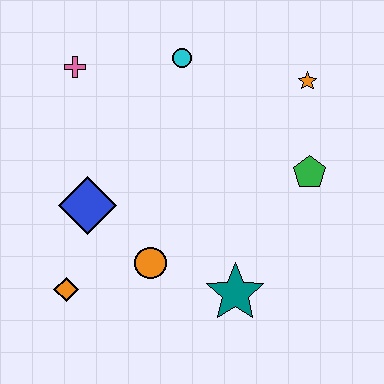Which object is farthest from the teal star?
The pink cross is farthest from the teal star.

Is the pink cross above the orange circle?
Yes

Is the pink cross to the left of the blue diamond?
Yes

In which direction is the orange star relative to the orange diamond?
The orange star is to the right of the orange diamond.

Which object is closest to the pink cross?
The cyan circle is closest to the pink cross.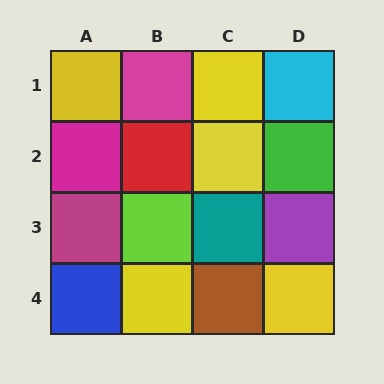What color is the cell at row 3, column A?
Magenta.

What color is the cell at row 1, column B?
Magenta.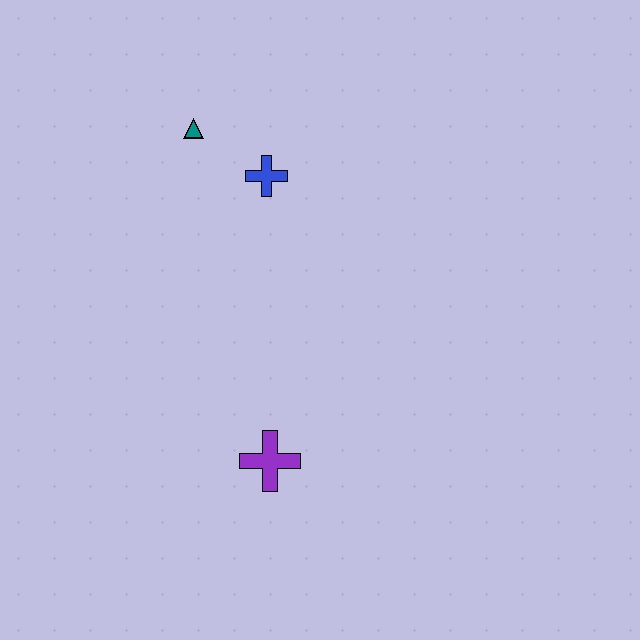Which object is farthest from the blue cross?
The purple cross is farthest from the blue cross.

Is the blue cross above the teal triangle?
No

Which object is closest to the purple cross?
The blue cross is closest to the purple cross.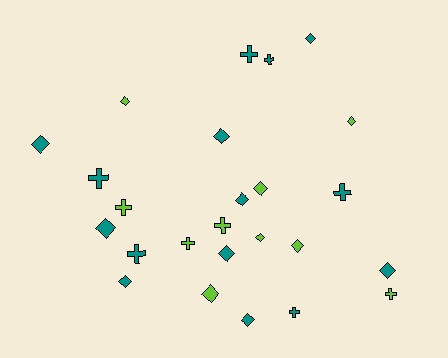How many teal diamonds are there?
There are 9 teal diamonds.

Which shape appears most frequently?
Diamond, with 15 objects.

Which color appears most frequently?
Teal, with 15 objects.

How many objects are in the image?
There are 25 objects.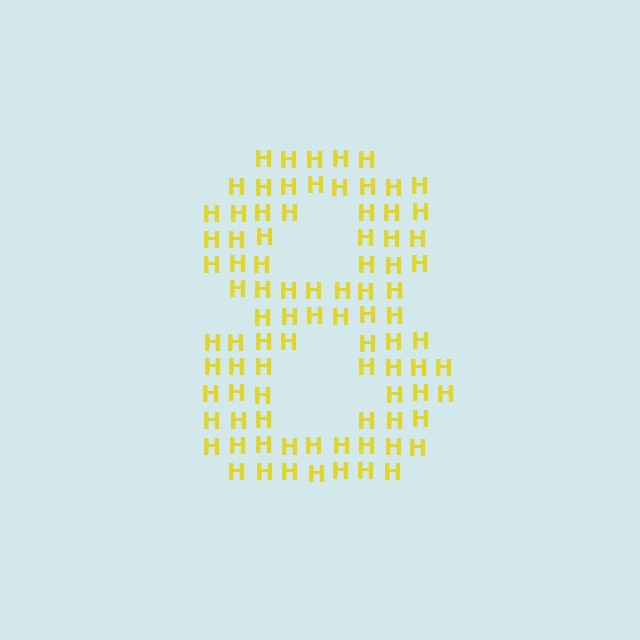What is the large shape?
The large shape is the digit 8.